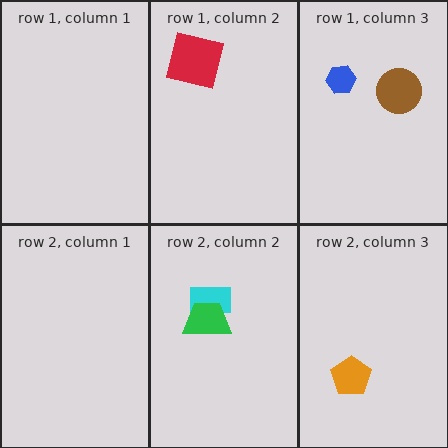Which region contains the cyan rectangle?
The row 2, column 2 region.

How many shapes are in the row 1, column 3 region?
2.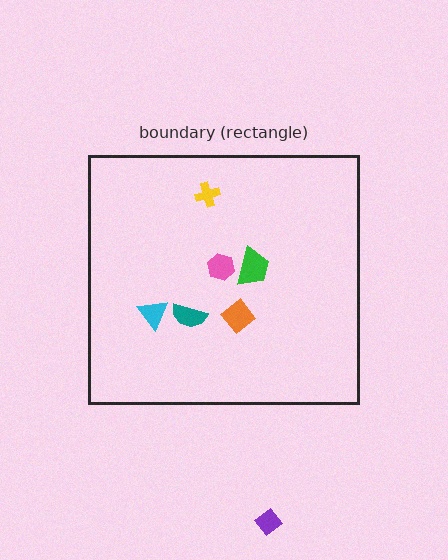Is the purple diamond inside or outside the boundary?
Outside.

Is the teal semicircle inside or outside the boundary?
Inside.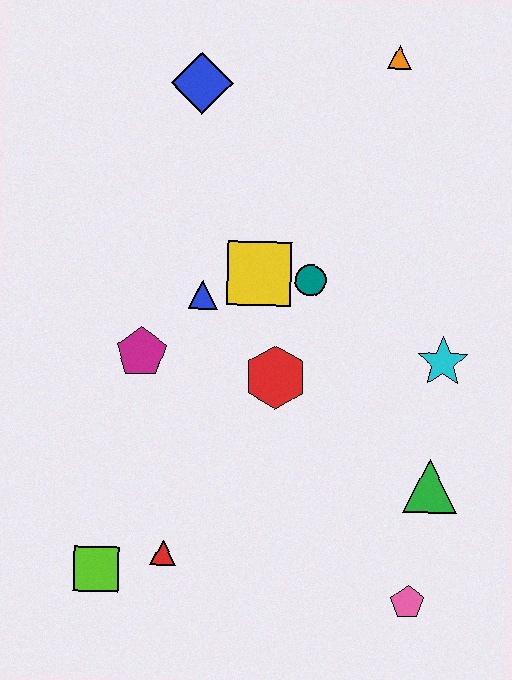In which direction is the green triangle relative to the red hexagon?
The green triangle is to the right of the red hexagon.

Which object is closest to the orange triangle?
The blue diamond is closest to the orange triangle.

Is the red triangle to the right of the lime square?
Yes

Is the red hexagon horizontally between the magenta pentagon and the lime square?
No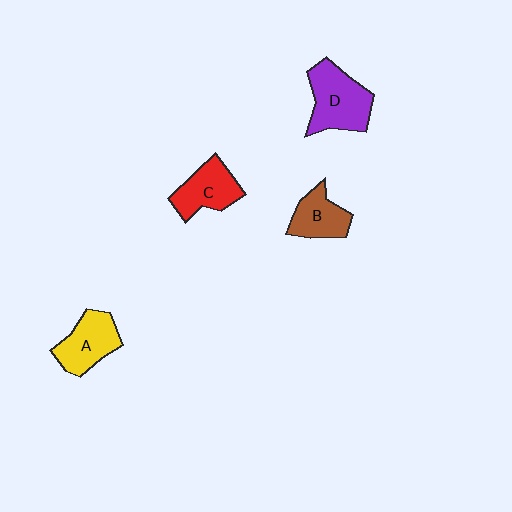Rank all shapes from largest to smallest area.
From largest to smallest: D (purple), A (yellow), C (red), B (brown).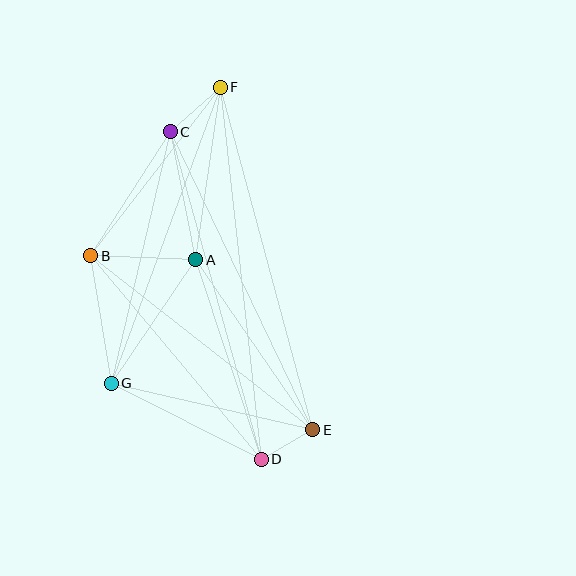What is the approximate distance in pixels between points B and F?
The distance between B and F is approximately 213 pixels.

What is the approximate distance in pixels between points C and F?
The distance between C and F is approximately 67 pixels.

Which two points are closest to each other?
Points D and E are closest to each other.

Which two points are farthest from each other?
Points D and F are farthest from each other.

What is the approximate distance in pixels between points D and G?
The distance between D and G is approximately 168 pixels.